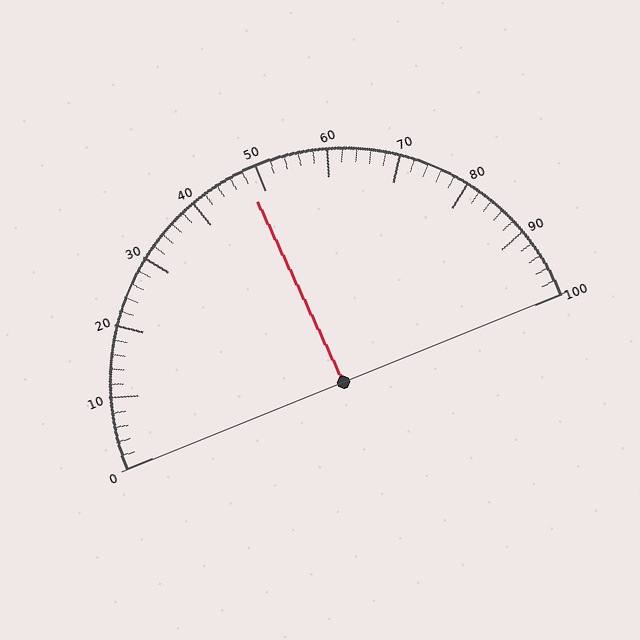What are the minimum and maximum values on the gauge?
The gauge ranges from 0 to 100.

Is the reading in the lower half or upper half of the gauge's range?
The reading is in the lower half of the range (0 to 100).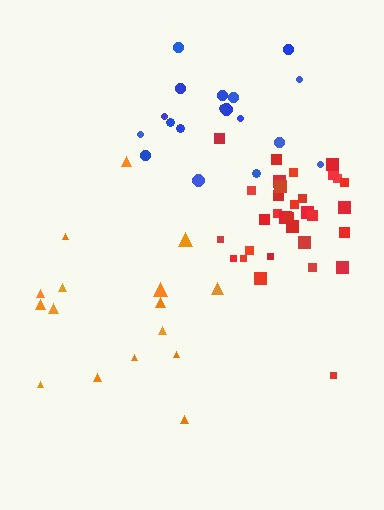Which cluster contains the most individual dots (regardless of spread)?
Red (32).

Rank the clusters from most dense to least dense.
red, blue, orange.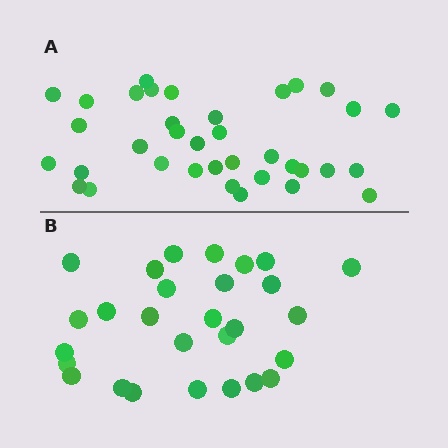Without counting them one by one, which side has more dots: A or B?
Region A (the top region) has more dots.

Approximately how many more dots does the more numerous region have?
Region A has roughly 8 or so more dots than region B.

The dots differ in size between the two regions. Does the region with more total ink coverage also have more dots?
No. Region B has more total ink coverage because its dots are larger, but region A actually contains more individual dots. Total area can be misleading — the number of items is what matters here.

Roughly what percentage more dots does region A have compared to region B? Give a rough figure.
About 30% more.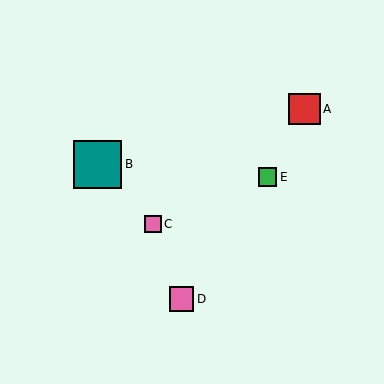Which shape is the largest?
The teal square (labeled B) is the largest.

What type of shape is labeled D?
Shape D is a pink square.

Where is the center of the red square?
The center of the red square is at (305, 109).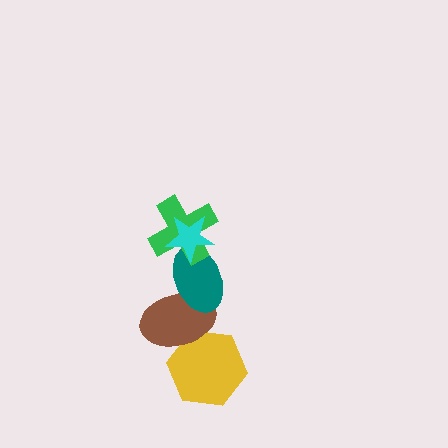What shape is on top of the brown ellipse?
The teal ellipse is on top of the brown ellipse.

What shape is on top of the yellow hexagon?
The brown ellipse is on top of the yellow hexagon.